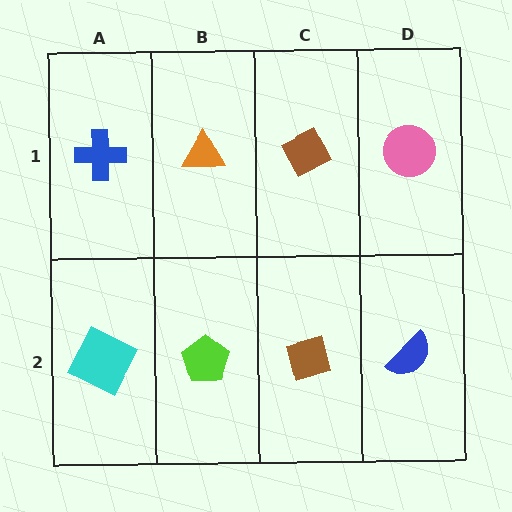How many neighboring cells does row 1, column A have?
2.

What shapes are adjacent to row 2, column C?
A brown diamond (row 1, column C), a lime pentagon (row 2, column B), a blue semicircle (row 2, column D).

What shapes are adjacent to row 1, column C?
A brown square (row 2, column C), an orange triangle (row 1, column B), a pink circle (row 1, column D).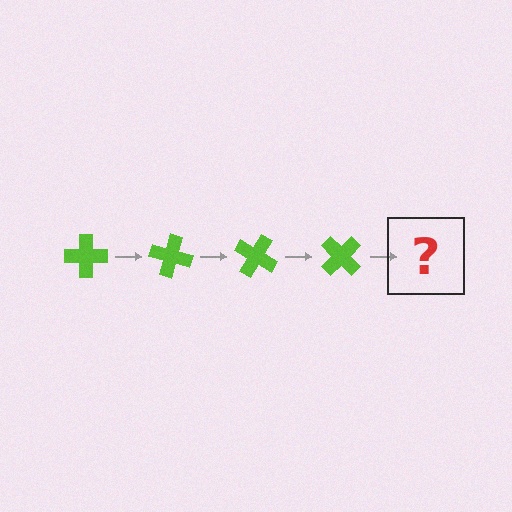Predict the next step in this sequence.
The next step is a lime cross rotated 60 degrees.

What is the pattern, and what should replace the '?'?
The pattern is that the cross rotates 15 degrees each step. The '?' should be a lime cross rotated 60 degrees.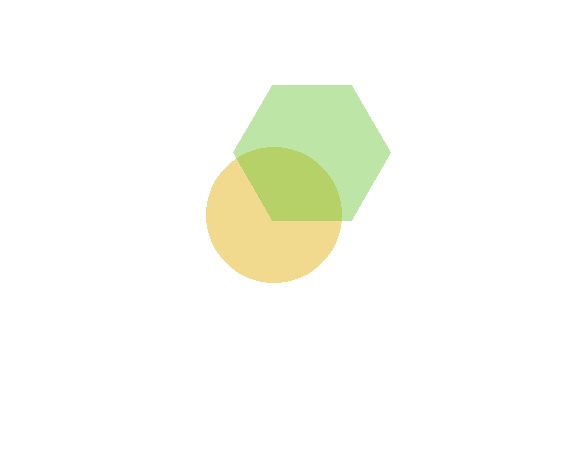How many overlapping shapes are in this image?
There are 2 overlapping shapes in the image.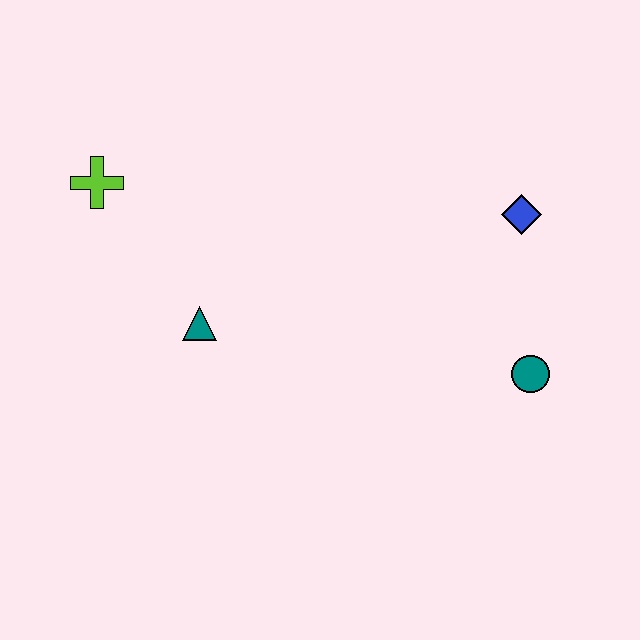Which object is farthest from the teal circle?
The lime cross is farthest from the teal circle.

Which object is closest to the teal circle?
The blue diamond is closest to the teal circle.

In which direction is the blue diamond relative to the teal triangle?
The blue diamond is to the right of the teal triangle.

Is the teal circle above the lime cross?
No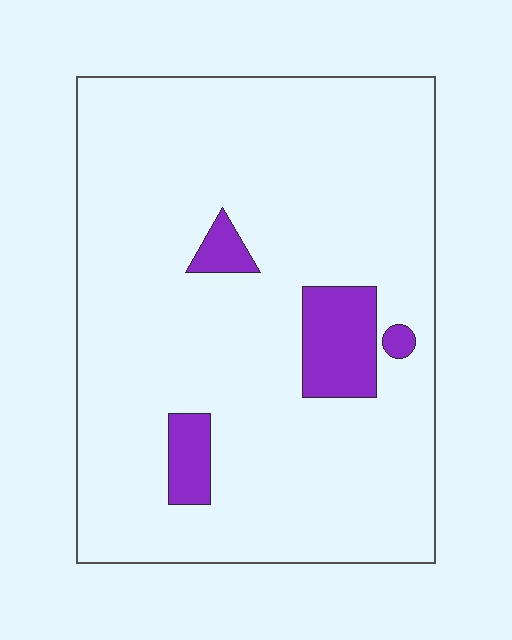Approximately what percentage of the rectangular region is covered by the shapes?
Approximately 10%.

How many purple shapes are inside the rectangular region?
4.